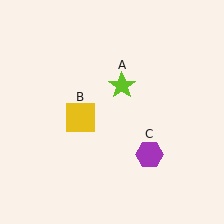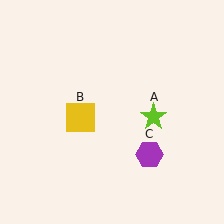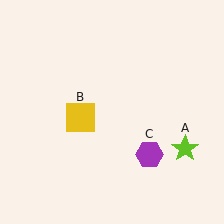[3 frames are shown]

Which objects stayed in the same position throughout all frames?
Yellow square (object B) and purple hexagon (object C) remained stationary.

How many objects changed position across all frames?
1 object changed position: lime star (object A).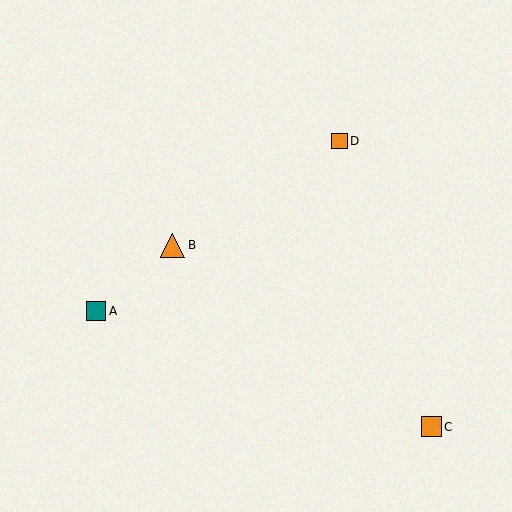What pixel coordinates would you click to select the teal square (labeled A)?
Click at (96, 311) to select the teal square A.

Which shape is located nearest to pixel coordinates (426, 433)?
The orange square (labeled C) at (431, 427) is nearest to that location.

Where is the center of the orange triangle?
The center of the orange triangle is at (172, 245).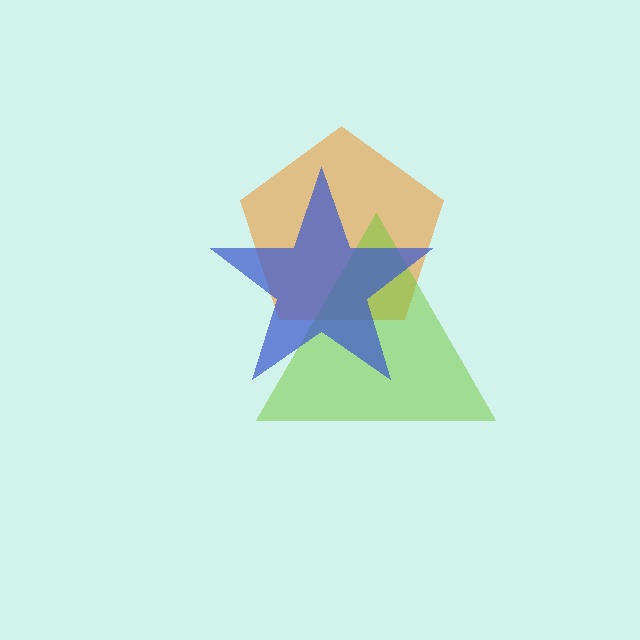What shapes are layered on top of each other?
The layered shapes are: an orange pentagon, a lime triangle, a blue star.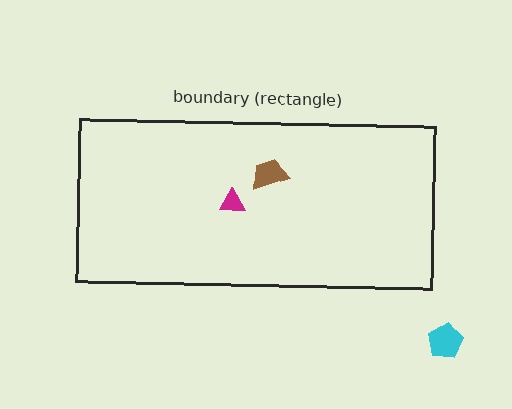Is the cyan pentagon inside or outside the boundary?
Outside.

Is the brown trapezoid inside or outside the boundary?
Inside.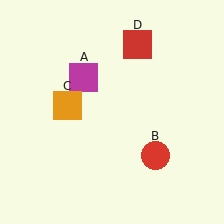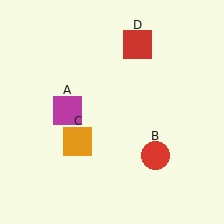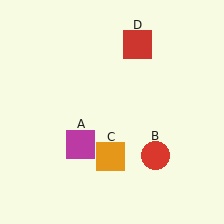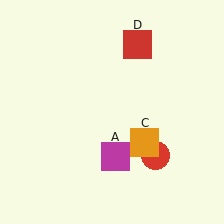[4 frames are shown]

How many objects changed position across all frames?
2 objects changed position: magenta square (object A), orange square (object C).